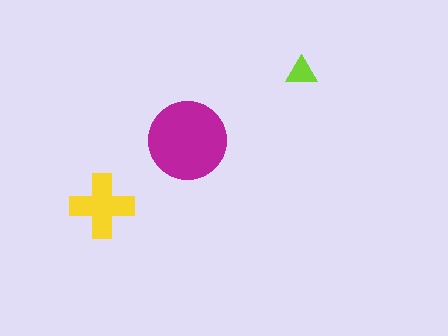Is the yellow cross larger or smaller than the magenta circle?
Smaller.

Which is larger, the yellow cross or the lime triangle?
The yellow cross.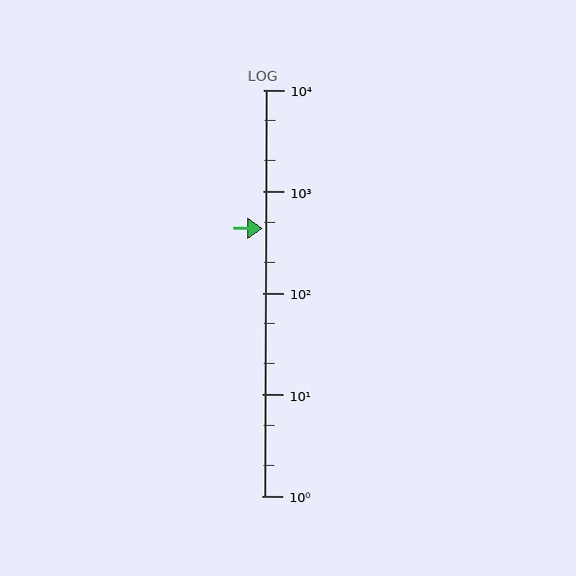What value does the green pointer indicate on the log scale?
The pointer indicates approximately 430.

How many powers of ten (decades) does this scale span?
The scale spans 4 decades, from 1 to 10000.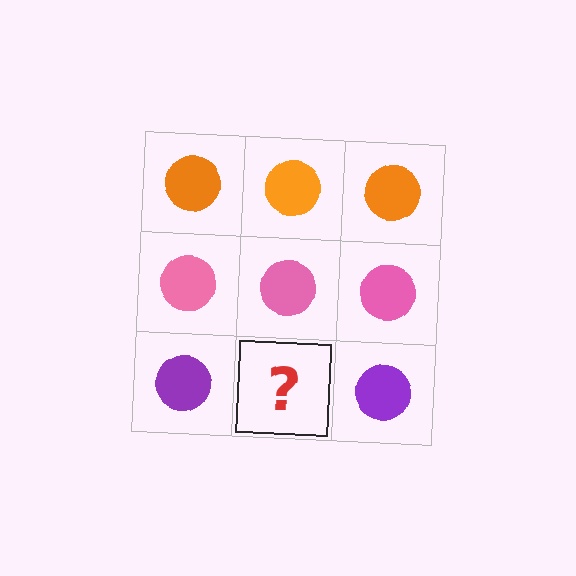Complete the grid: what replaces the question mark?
The question mark should be replaced with a purple circle.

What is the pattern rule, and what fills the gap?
The rule is that each row has a consistent color. The gap should be filled with a purple circle.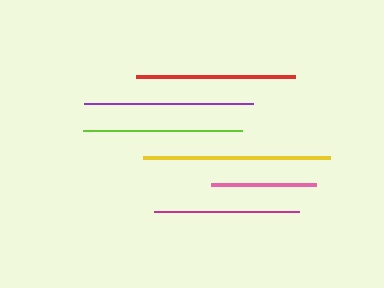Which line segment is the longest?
The yellow line is the longest at approximately 188 pixels.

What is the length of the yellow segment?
The yellow segment is approximately 188 pixels long.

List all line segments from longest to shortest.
From longest to shortest: yellow, purple, red, lime, magenta, pink.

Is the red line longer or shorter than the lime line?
The red line is longer than the lime line.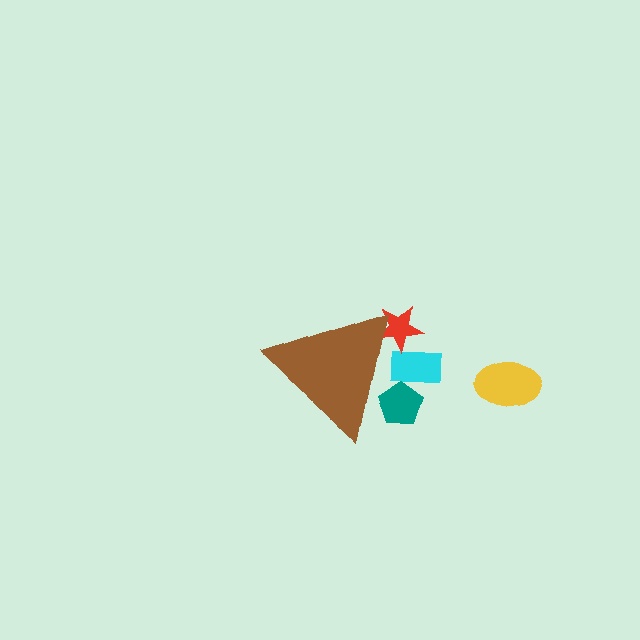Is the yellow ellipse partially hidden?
No, the yellow ellipse is fully visible.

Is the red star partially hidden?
Yes, the red star is partially hidden behind the brown triangle.